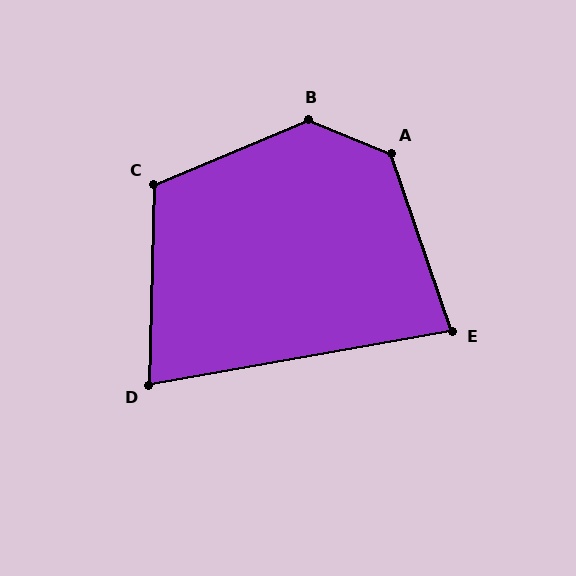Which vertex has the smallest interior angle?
D, at approximately 79 degrees.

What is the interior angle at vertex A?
Approximately 131 degrees (obtuse).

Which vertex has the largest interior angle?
B, at approximately 135 degrees.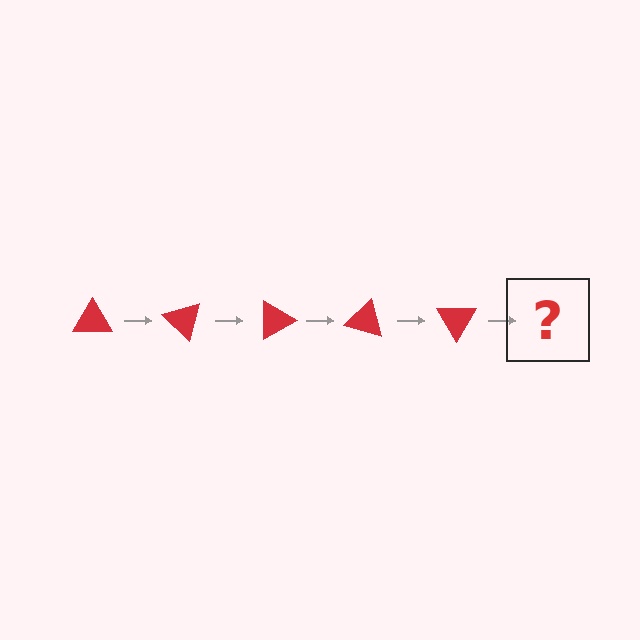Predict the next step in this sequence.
The next step is a red triangle rotated 225 degrees.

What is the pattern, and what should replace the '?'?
The pattern is that the triangle rotates 45 degrees each step. The '?' should be a red triangle rotated 225 degrees.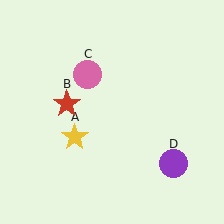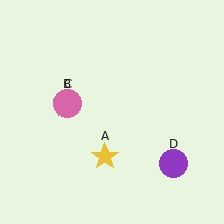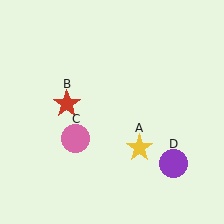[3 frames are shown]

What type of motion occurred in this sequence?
The yellow star (object A), pink circle (object C) rotated counterclockwise around the center of the scene.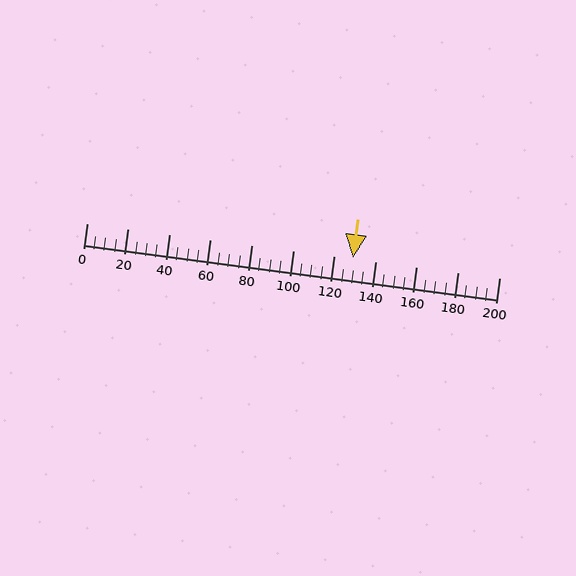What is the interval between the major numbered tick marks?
The major tick marks are spaced 20 units apart.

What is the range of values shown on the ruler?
The ruler shows values from 0 to 200.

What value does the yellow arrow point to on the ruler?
The yellow arrow points to approximately 129.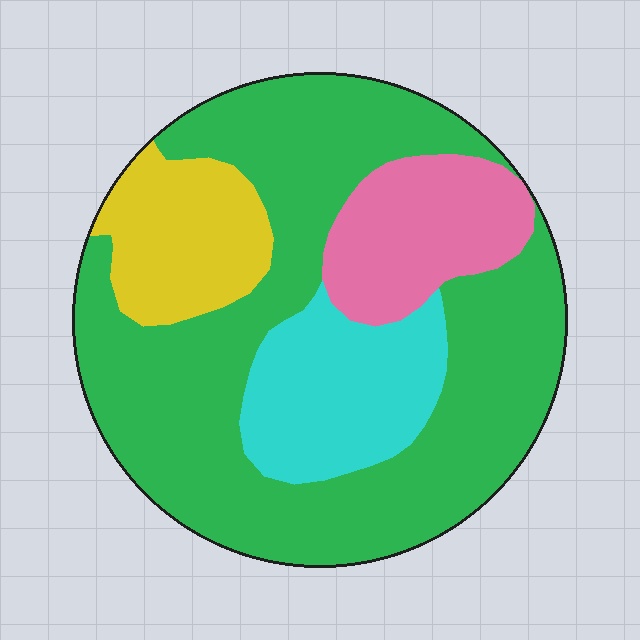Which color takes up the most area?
Green, at roughly 60%.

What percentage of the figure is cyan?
Cyan covers roughly 15% of the figure.